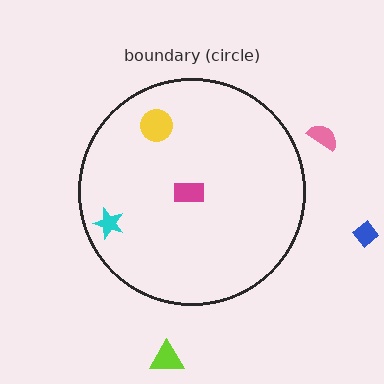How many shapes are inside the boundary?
3 inside, 3 outside.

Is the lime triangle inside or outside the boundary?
Outside.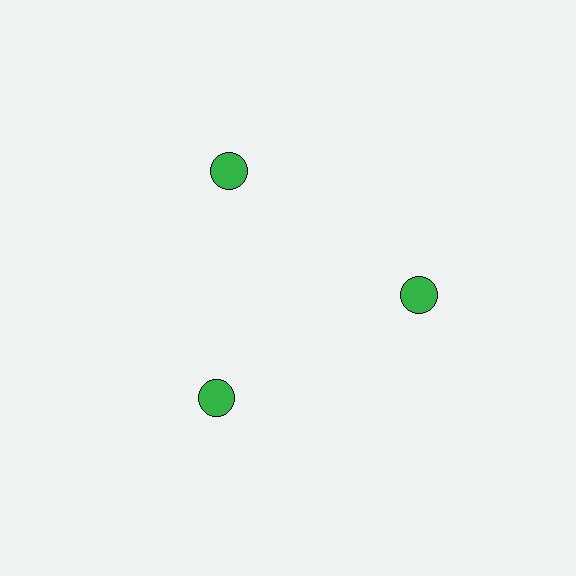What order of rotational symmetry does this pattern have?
This pattern has 3-fold rotational symmetry.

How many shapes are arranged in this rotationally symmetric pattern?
There are 3 shapes, arranged in 3 groups of 1.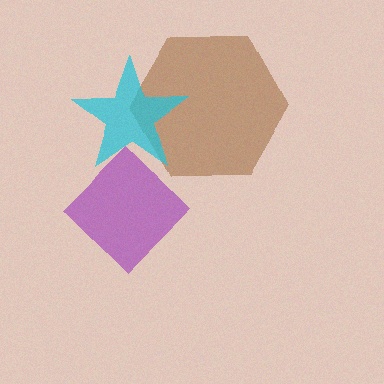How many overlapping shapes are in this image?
There are 3 overlapping shapes in the image.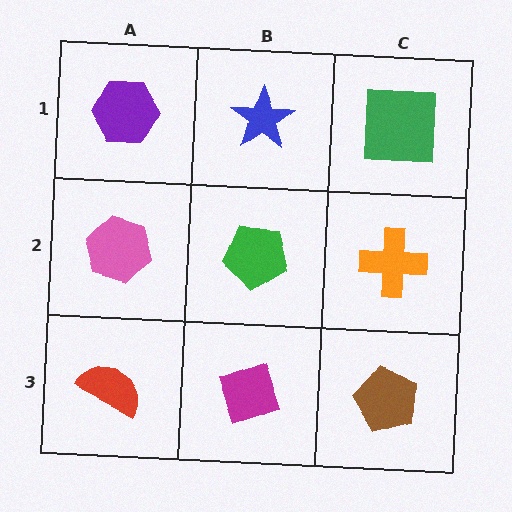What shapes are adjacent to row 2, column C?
A green square (row 1, column C), a brown pentagon (row 3, column C), a green pentagon (row 2, column B).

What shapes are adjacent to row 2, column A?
A purple hexagon (row 1, column A), a red semicircle (row 3, column A), a green pentagon (row 2, column B).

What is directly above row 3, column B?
A green pentagon.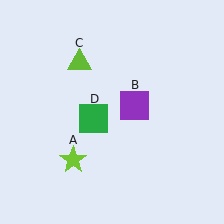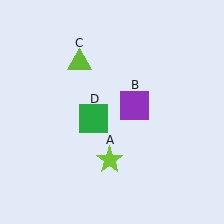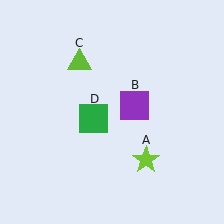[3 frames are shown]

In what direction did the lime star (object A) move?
The lime star (object A) moved right.